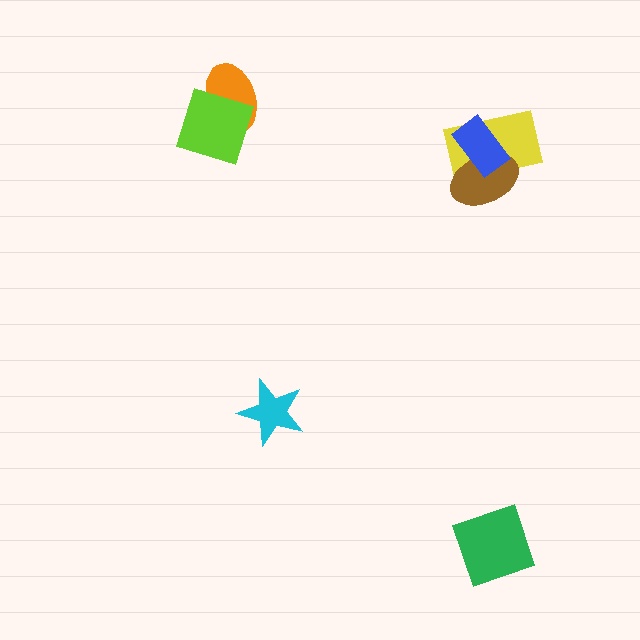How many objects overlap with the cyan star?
0 objects overlap with the cyan star.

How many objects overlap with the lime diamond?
1 object overlaps with the lime diamond.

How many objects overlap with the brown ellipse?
2 objects overlap with the brown ellipse.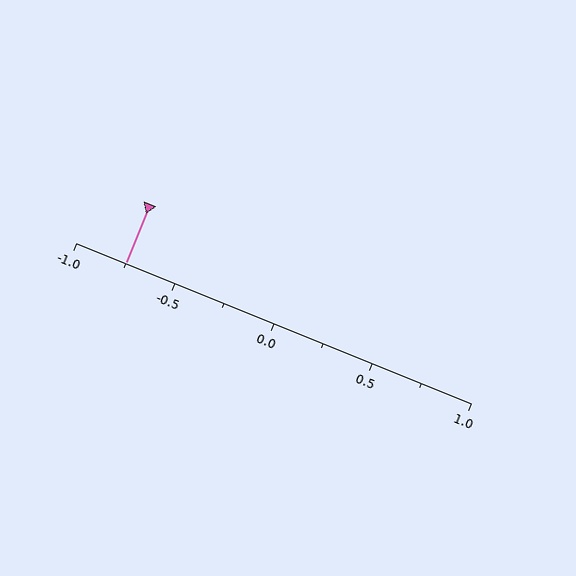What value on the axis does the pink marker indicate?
The marker indicates approximately -0.75.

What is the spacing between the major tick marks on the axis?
The major ticks are spaced 0.5 apart.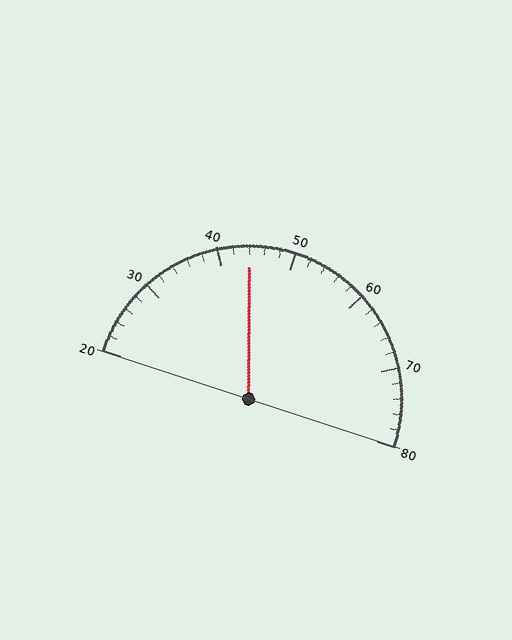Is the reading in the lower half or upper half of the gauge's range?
The reading is in the lower half of the range (20 to 80).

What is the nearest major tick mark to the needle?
The nearest major tick mark is 40.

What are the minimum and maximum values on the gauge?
The gauge ranges from 20 to 80.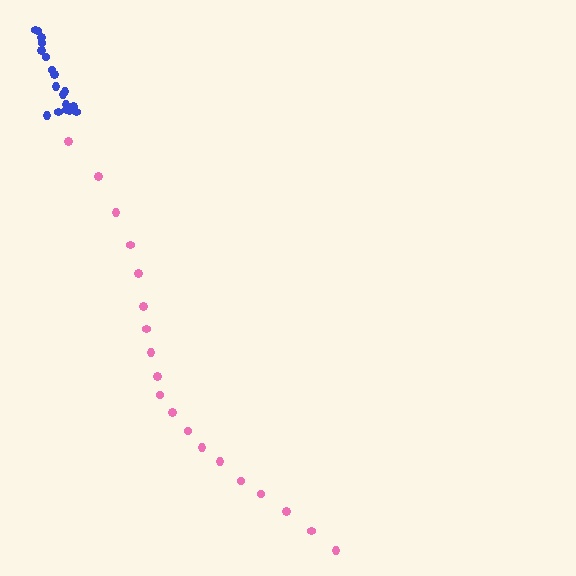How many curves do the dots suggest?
There are 2 distinct paths.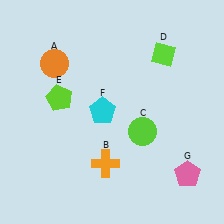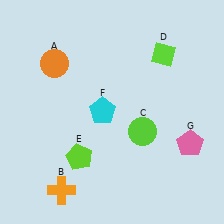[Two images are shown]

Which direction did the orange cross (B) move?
The orange cross (B) moved left.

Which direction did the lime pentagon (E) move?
The lime pentagon (E) moved down.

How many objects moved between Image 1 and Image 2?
3 objects moved between the two images.